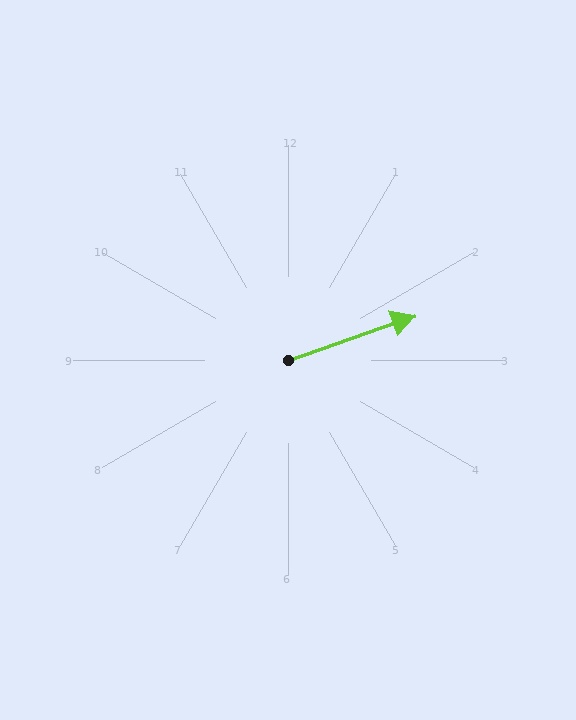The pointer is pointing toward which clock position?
Roughly 2 o'clock.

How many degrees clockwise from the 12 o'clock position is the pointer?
Approximately 71 degrees.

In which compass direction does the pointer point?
East.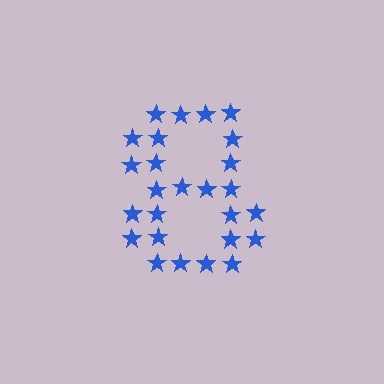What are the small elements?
The small elements are stars.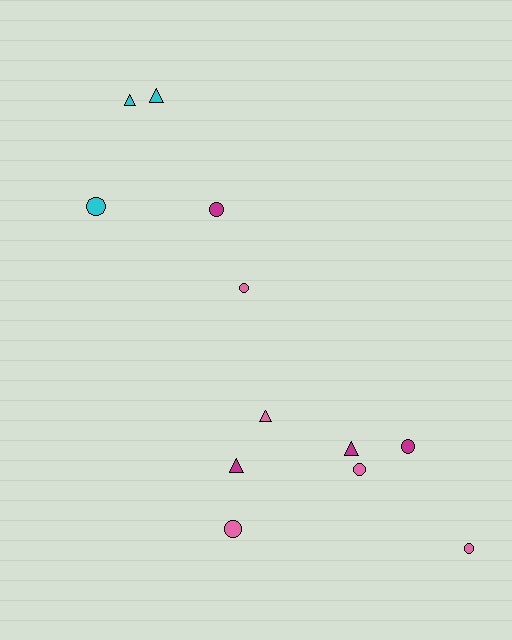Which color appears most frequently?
Pink, with 5 objects.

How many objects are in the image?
There are 12 objects.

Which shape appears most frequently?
Circle, with 7 objects.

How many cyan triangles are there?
There are 2 cyan triangles.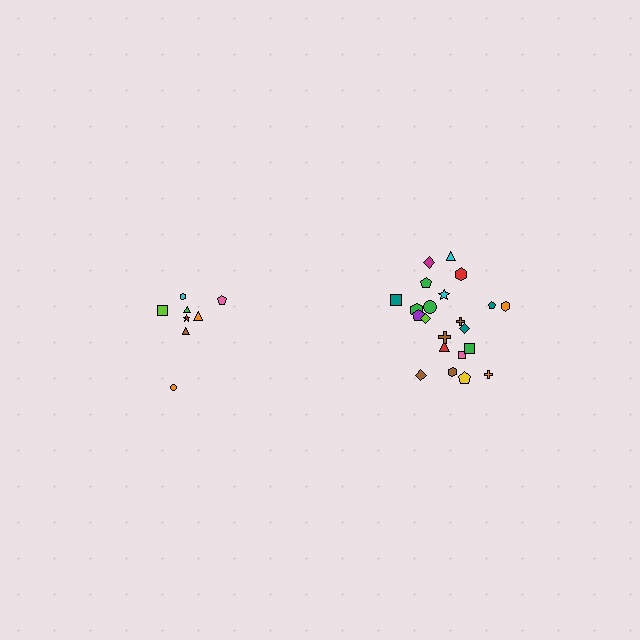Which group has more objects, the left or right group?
The right group.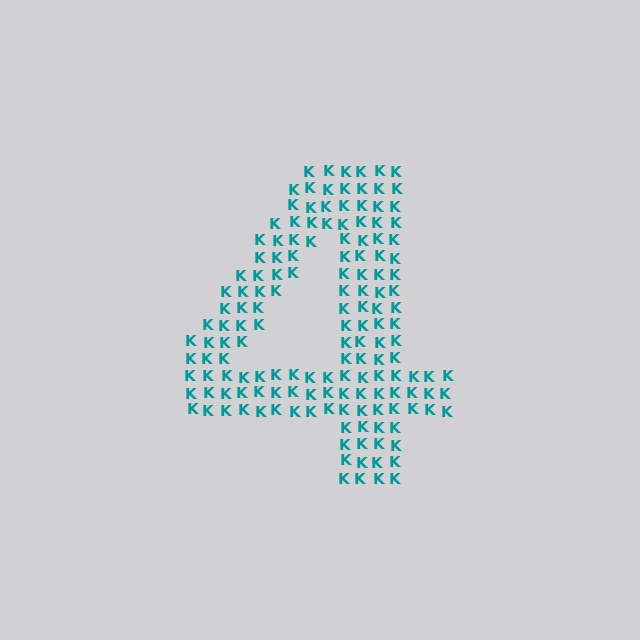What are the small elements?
The small elements are letter K's.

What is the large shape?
The large shape is the digit 4.